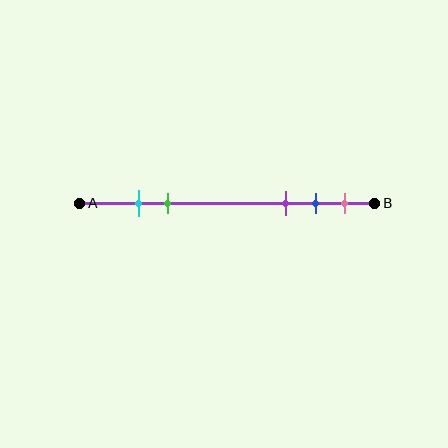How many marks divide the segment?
There are 5 marks dividing the segment.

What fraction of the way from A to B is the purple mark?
The purple mark is approximately 70% (0.7) of the way from A to B.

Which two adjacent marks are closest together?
The cyan and green marks are the closest adjacent pair.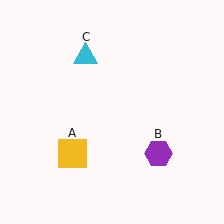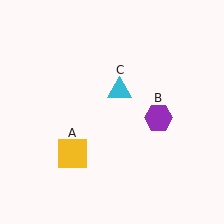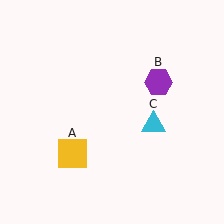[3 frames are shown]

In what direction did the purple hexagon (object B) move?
The purple hexagon (object B) moved up.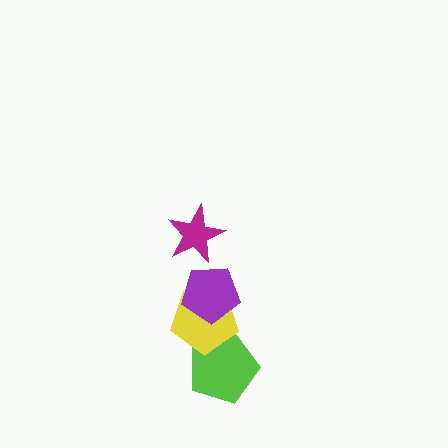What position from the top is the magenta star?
The magenta star is 1st from the top.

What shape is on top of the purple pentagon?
The magenta star is on top of the purple pentagon.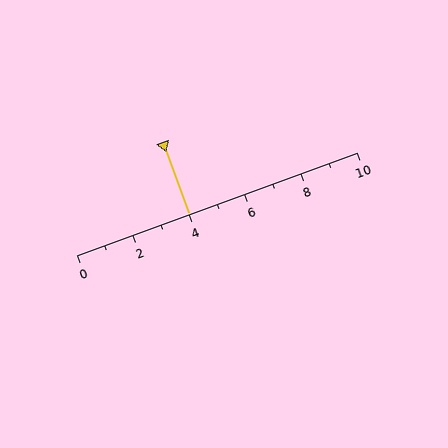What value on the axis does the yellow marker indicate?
The marker indicates approximately 4.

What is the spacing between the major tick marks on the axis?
The major ticks are spaced 2 apart.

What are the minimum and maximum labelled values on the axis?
The axis runs from 0 to 10.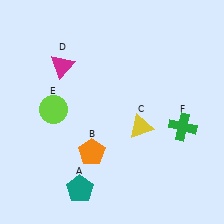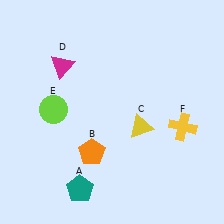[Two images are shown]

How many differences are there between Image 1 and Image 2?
There is 1 difference between the two images.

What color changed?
The cross (F) changed from green in Image 1 to yellow in Image 2.